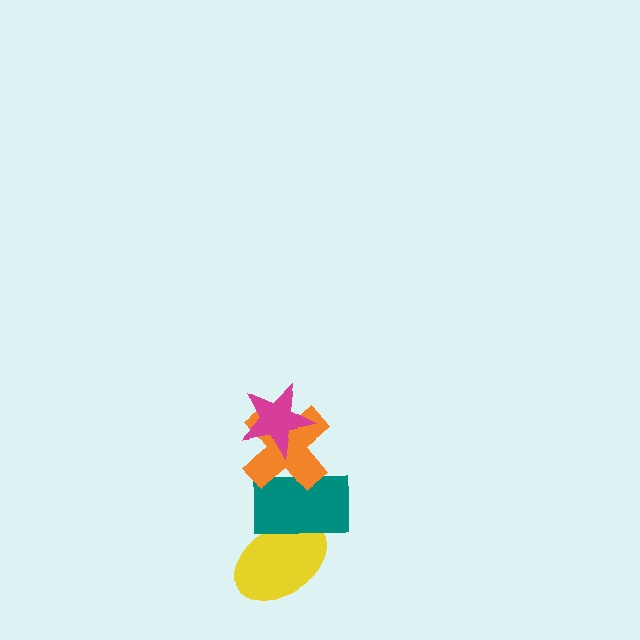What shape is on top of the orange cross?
The magenta star is on top of the orange cross.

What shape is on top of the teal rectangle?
The orange cross is on top of the teal rectangle.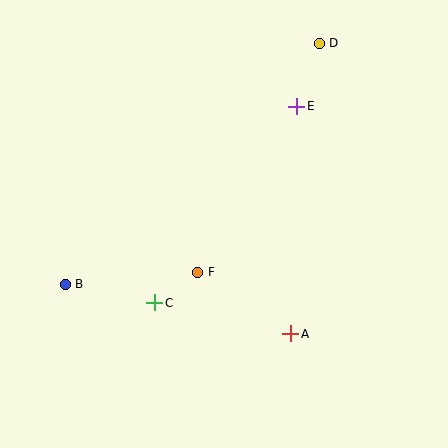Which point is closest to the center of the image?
Point F at (198, 272) is closest to the center.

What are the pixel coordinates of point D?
Point D is at (319, 43).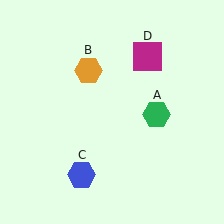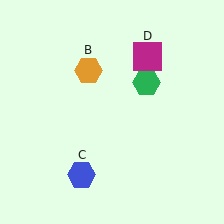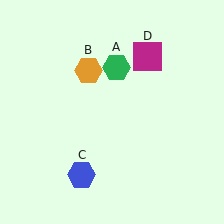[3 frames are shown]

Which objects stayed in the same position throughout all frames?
Orange hexagon (object B) and blue hexagon (object C) and magenta square (object D) remained stationary.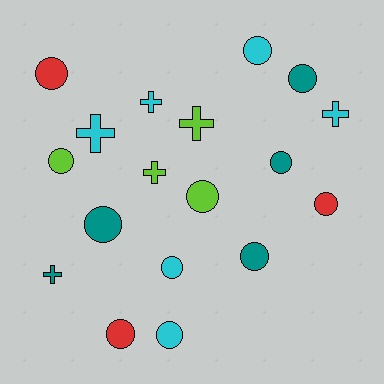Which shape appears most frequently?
Circle, with 12 objects.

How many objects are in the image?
There are 18 objects.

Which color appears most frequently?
Cyan, with 6 objects.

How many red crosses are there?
There are no red crosses.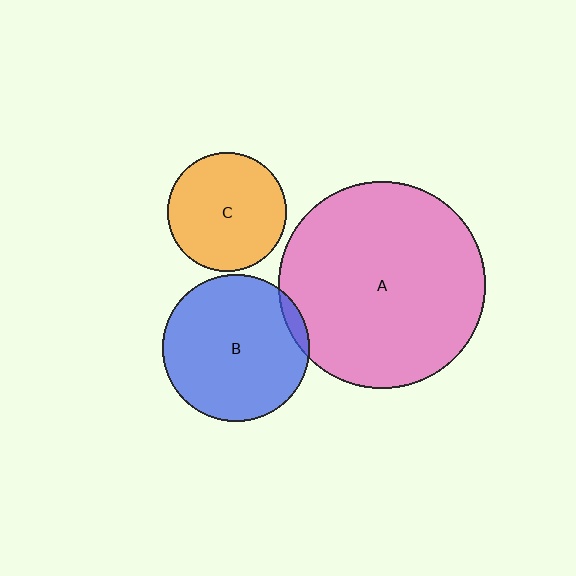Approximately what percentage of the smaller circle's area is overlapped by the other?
Approximately 5%.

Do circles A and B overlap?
Yes.